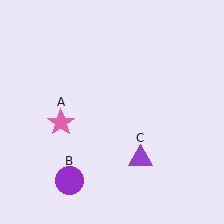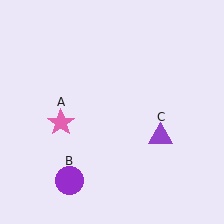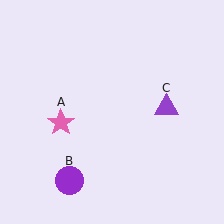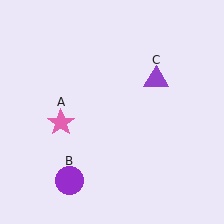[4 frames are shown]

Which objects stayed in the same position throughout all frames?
Pink star (object A) and purple circle (object B) remained stationary.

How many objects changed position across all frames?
1 object changed position: purple triangle (object C).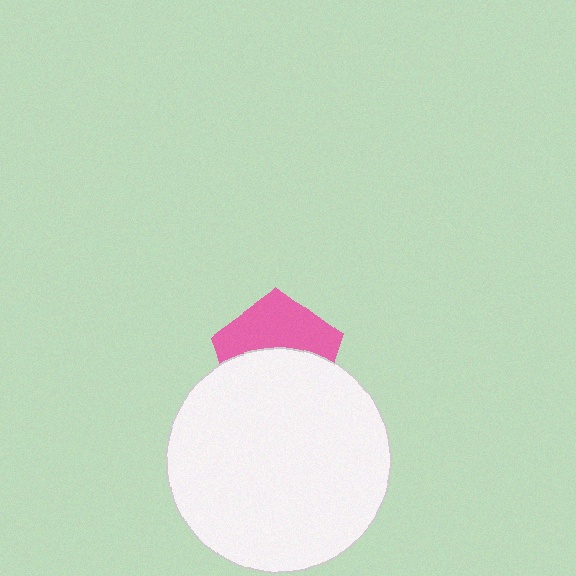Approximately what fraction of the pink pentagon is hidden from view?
Roughly 54% of the pink pentagon is hidden behind the white circle.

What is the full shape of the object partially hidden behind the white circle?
The partially hidden object is a pink pentagon.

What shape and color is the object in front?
The object in front is a white circle.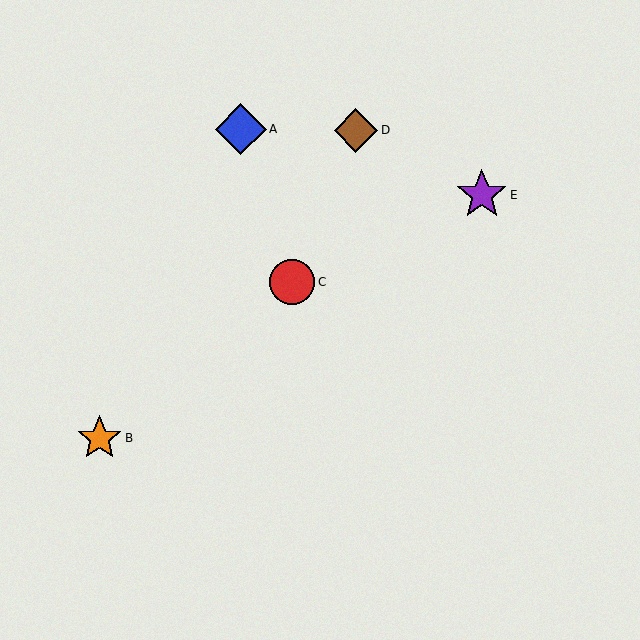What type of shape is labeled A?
Shape A is a blue diamond.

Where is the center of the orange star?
The center of the orange star is at (100, 438).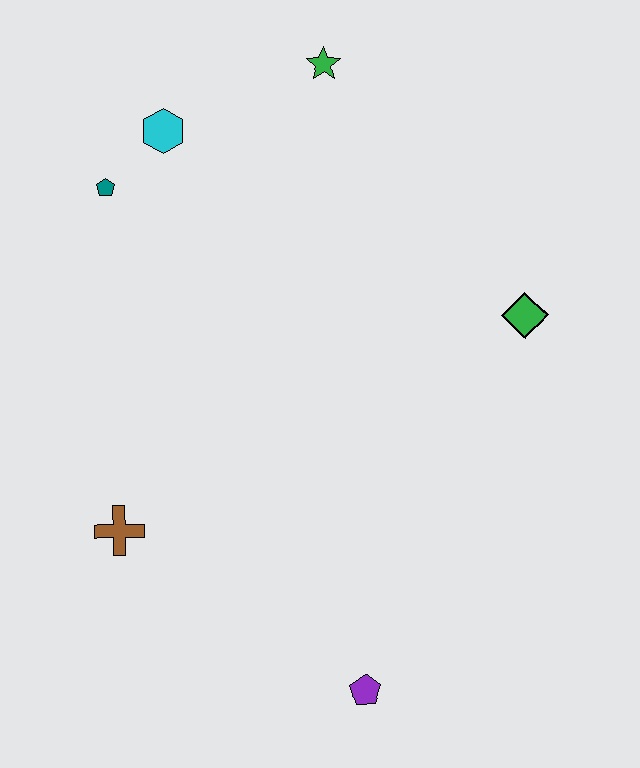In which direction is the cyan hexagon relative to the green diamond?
The cyan hexagon is to the left of the green diamond.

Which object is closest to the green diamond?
The green star is closest to the green diamond.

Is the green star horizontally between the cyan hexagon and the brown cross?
No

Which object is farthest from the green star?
The purple pentagon is farthest from the green star.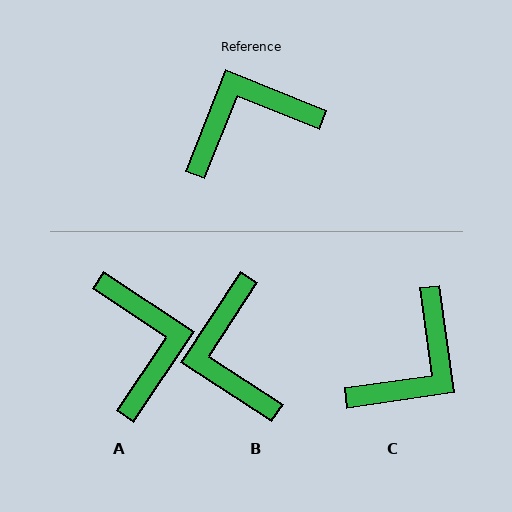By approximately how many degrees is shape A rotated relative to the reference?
Approximately 102 degrees clockwise.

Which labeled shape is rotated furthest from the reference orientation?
C, about 150 degrees away.